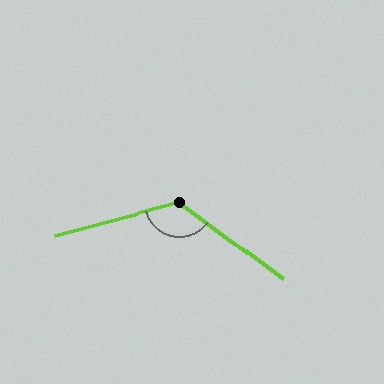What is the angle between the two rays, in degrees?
Approximately 128 degrees.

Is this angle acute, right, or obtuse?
It is obtuse.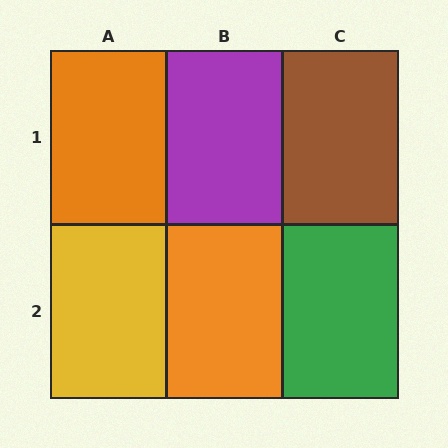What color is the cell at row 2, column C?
Green.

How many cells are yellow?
1 cell is yellow.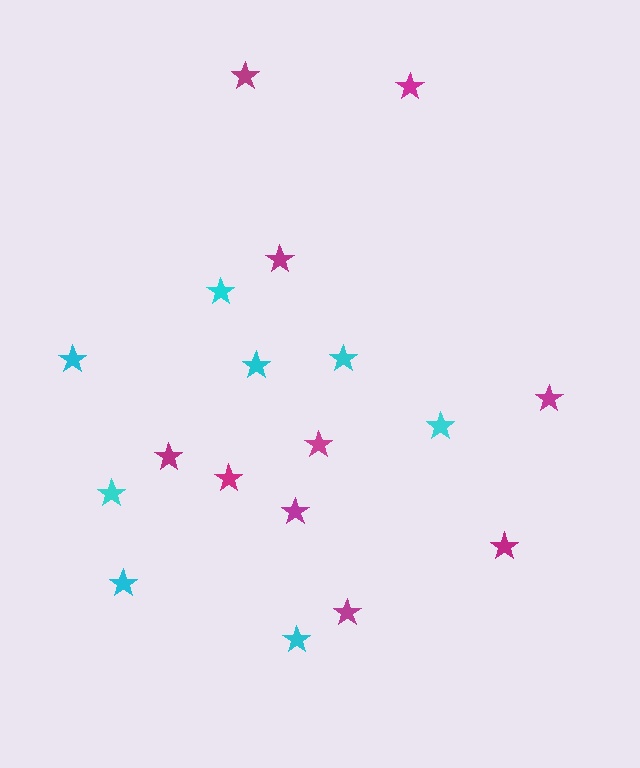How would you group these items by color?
There are 2 groups: one group of cyan stars (8) and one group of magenta stars (10).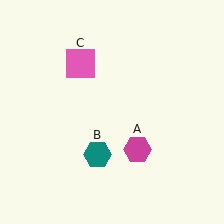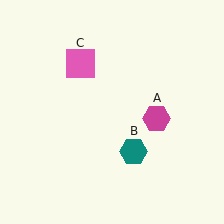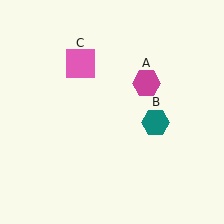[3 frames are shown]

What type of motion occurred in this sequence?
The magenta hexagon (object A), teal hexagon (object B) rotated counterclockwise around the center of the scene.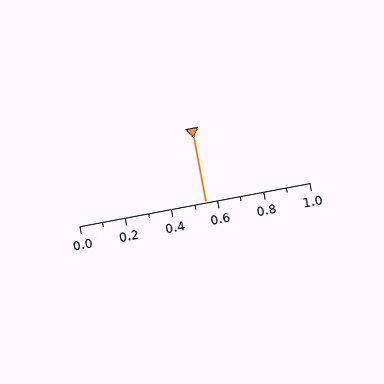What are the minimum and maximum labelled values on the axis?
The axis runs from 0.0 to 1.0.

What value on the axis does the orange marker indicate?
The marker indicates approximately 0.55.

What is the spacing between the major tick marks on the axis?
The major ticks are spaced 0.2 apart.